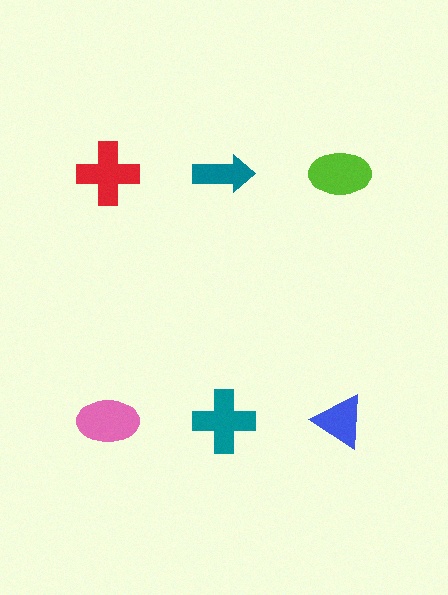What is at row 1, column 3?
A lime ellipse.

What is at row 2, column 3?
A blue triangle.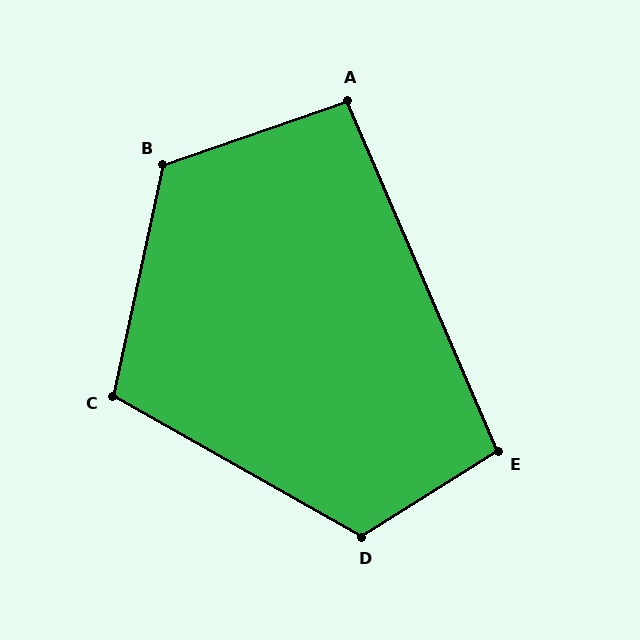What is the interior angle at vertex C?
Approximately 107 degrees (obtuse).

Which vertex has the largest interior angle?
B, at approximately 121 degrees.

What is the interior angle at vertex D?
Approximately 118 degrees (obtuse).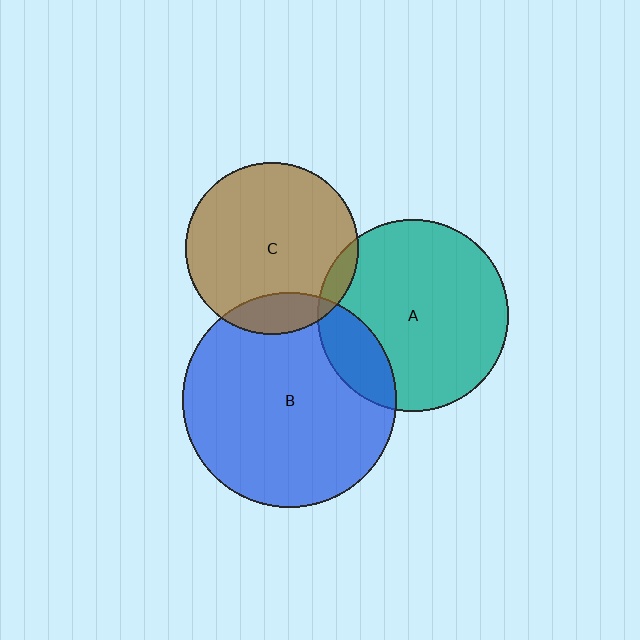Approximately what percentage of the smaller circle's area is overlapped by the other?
Approximately 15%.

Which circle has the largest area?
Circle B (blue).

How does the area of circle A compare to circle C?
Approximately 1.2 times.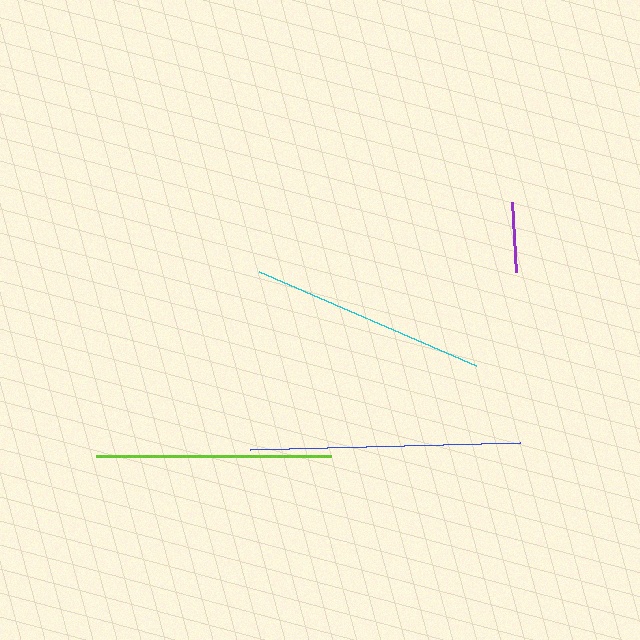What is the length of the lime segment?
The lime segment is approximately 235 pixels long.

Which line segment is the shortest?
The purple line is the shortest at approximately 71 pixels.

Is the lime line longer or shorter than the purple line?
The lime line is longer than the purple line.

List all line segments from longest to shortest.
From longest to shortest: blue, cyan, lime, purple.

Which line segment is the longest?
The blue line is the longest at approximately 271 pixels.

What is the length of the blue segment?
The blue segment is approximately 271 pixels long.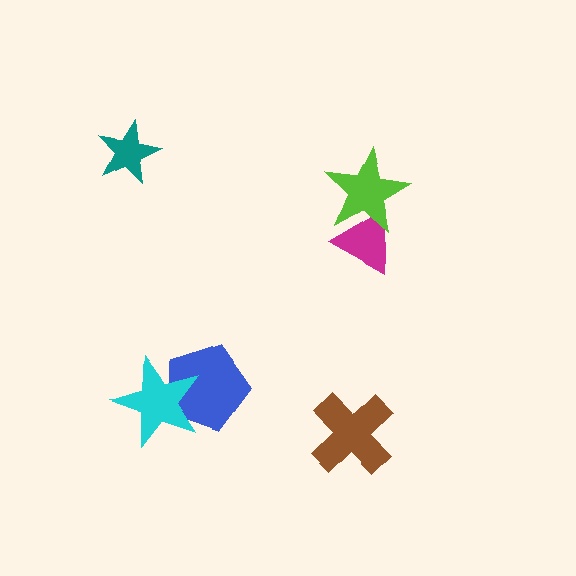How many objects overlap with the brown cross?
0 objects overlap with the brown cross.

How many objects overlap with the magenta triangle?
1 object overlaps with the magenta triangle.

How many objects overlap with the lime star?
1 object overlaps with the lime star.